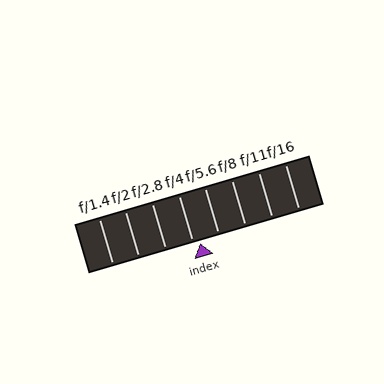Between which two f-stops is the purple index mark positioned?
The index mark is between f/4 and f/5.6.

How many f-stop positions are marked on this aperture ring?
There are 8 f-stop positions marked.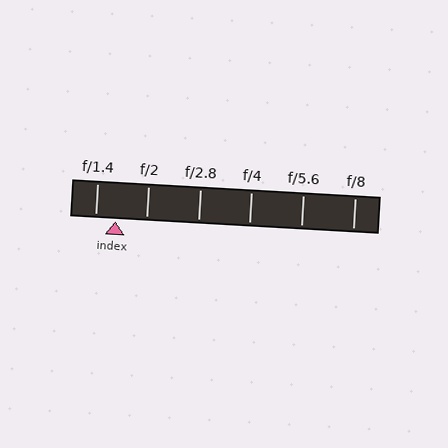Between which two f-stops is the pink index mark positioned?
The index mark is between f/1.4 and f/2.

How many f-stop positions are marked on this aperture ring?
There are 6 f-stop positions marked.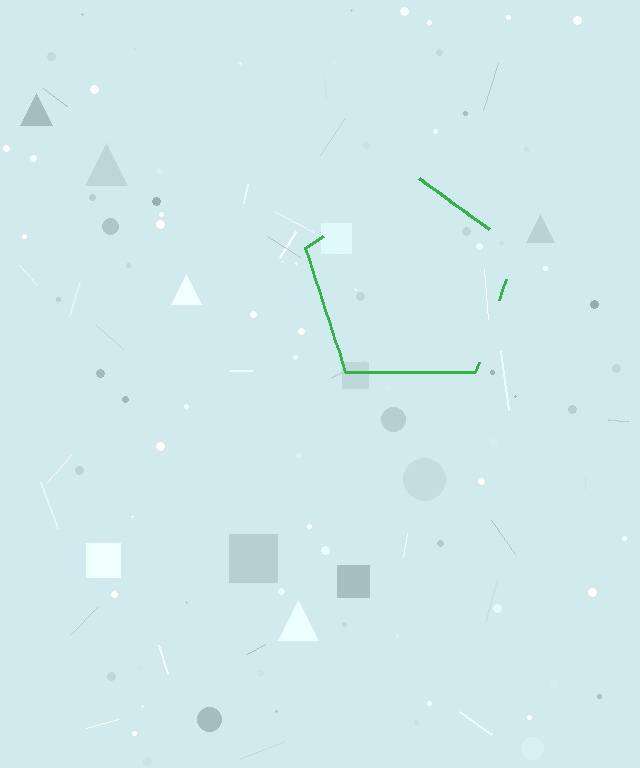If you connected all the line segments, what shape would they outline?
They would outline a pentagon.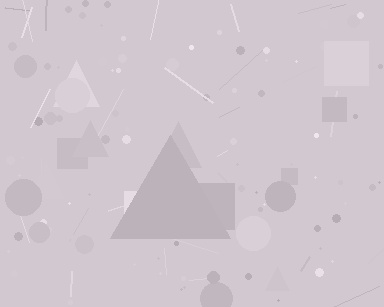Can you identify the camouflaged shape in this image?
The camouflaged shape is a triangle.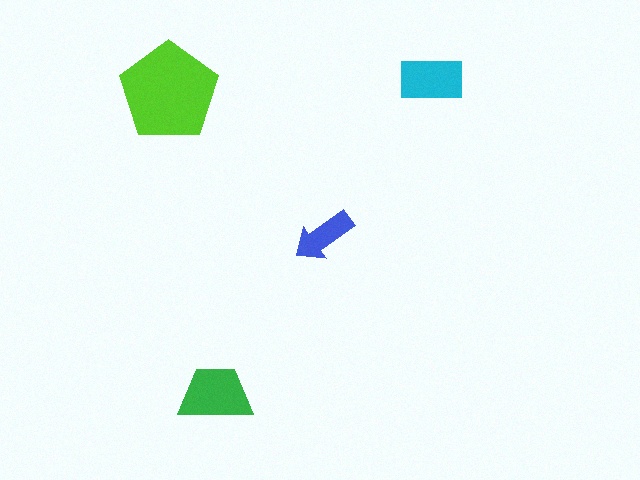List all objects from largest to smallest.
The lime pentagon, the green trapezoid, the cyan rectangle, the blue arrow.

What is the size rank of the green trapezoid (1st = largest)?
2nd.